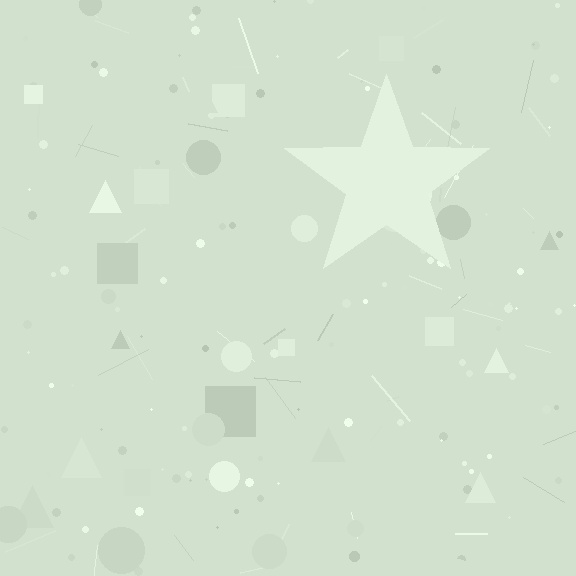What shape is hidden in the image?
A star is hidden in the image.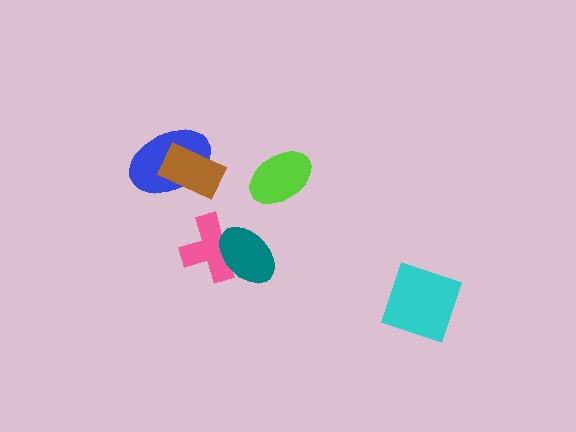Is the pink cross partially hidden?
Yes, it is partially covered by another shape.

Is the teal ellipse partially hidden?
No, no other shape covers it.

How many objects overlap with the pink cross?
1 object overlaps with the pink cross.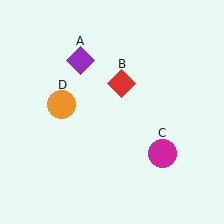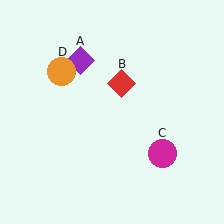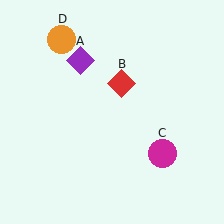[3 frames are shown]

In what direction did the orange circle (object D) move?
The orange circle (object D) moved up.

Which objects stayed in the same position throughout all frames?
Purple diamond (object A) and red diamond (object B) and magenta circle (object C) remained stationary.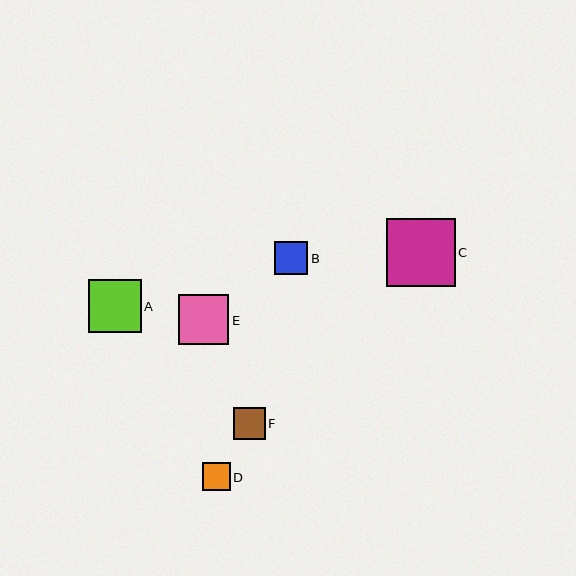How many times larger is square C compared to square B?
Square C is approximately 2.1 times the size of square B.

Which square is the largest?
Square C is the largest with a size of approximately 68 pixels.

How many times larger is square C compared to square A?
Square C is approximately 1.3 times the size of square A.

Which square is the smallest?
Square D is the smallest with a size of approximately 28 pixels.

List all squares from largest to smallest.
From largest to smallest: C, A, E, B, F, D.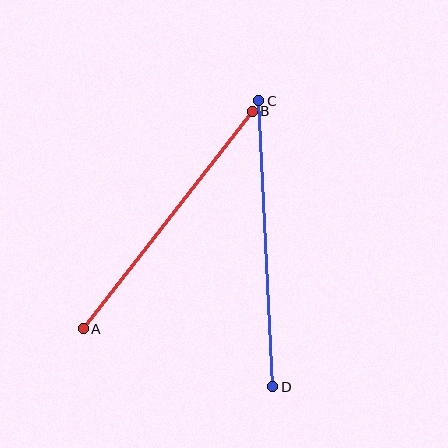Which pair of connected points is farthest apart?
Points C and D are farthest apart.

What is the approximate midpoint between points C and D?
The midpoint is at approximately (266, 244) pixels.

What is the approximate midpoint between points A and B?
The midpoint is at approximately (168, 220) pixels.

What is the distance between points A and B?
The distance is approximately 275 pixels.